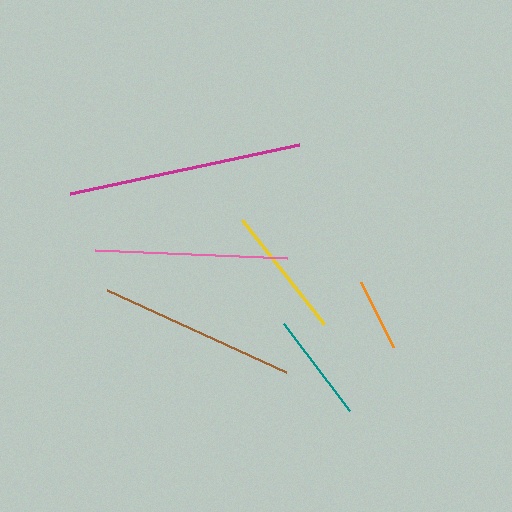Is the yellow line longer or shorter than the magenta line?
The magenta line is longer than the yellow line.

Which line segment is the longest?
The magenta line is the longest at approximately 234 pixels.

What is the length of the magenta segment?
The magenta segment is approximately 234 pixels long.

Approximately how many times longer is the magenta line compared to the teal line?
The magenta line is approximately 2.1 times the length of the teal line.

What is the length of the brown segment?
The brown segment is approximately 197 pixels long.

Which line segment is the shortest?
The orange line is the shortest at approximately 72 pixels.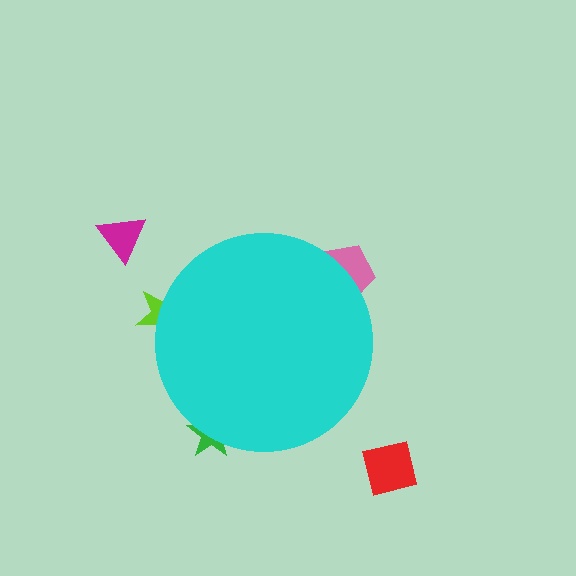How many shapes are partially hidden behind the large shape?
3 shapes are partially hidden.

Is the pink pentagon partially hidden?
Yes, the pink pentagon is partially hidden behind the cyan circle.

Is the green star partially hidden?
Yes, the green star is partially hidden behind the cyan circle.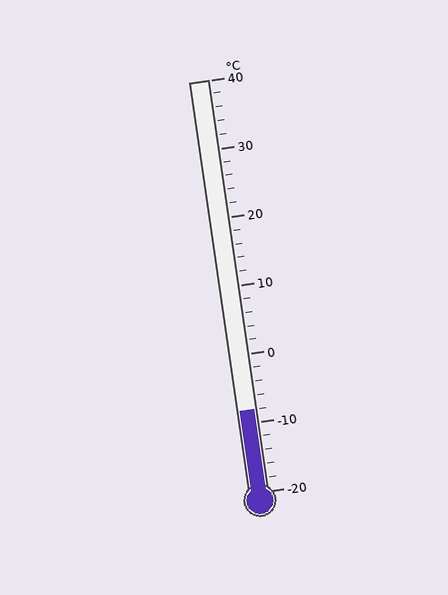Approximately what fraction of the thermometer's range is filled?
The thermometer is filled to approximately 20% of its range.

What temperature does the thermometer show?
The thermometer shows approximately -8°C.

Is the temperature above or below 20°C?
The temperature is below 20°C.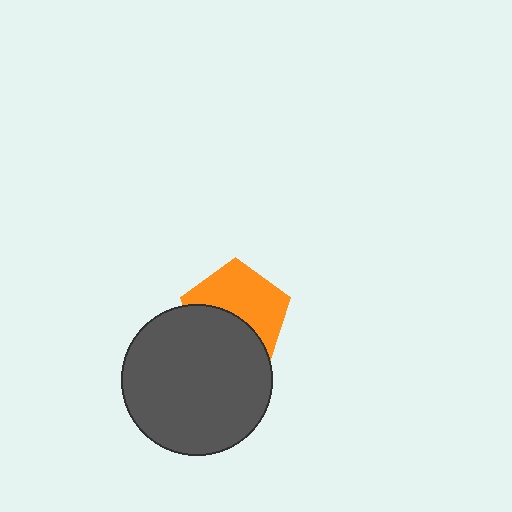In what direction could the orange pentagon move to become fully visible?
The orange pentagon could move up. That would shift it out from behind the dark gray circle entirely.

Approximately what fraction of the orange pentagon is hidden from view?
Roughly 44% of the orange pentagon is hidden behind the dark gray circle.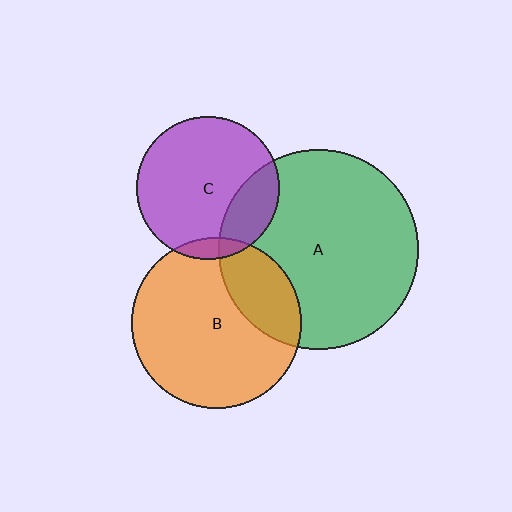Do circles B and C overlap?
Yes.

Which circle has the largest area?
Circle A (green).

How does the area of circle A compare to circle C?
Approximately 2.0 times.